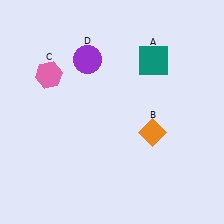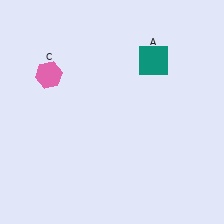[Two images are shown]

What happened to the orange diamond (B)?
The orange diamond (B) was removed in Image 2. It was in the bottom-right area of Image 1.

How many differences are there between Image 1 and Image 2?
There are 2 differences between the two images.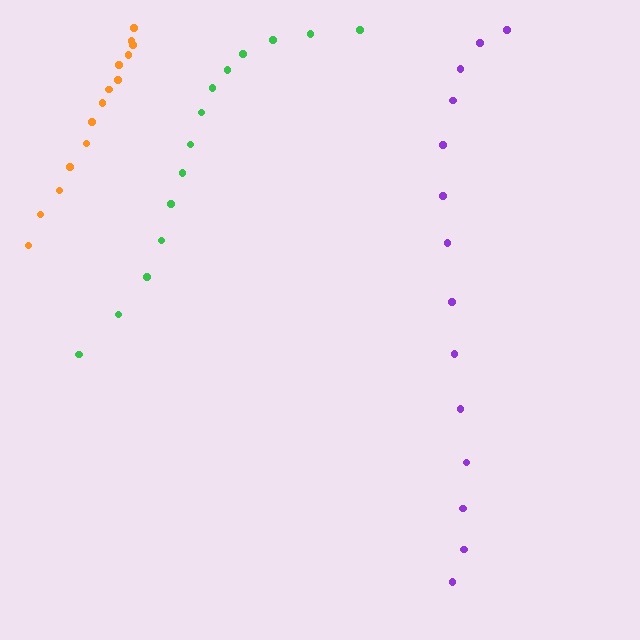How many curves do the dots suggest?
There are 3 distinct paths.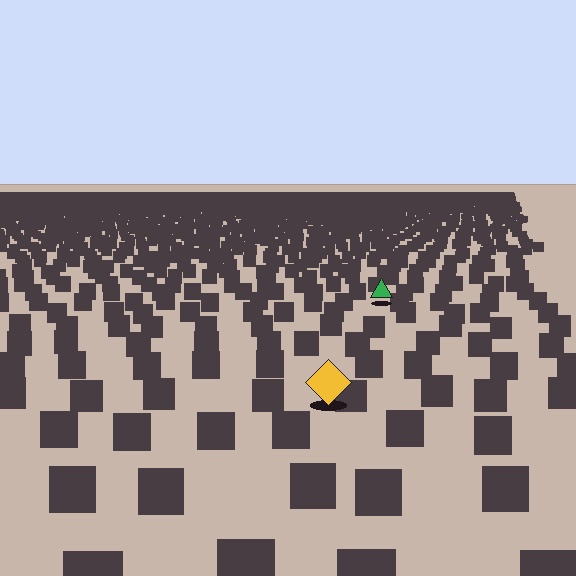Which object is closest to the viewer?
The yellow diamond is closest. The texture marks near it are larger and more spread out.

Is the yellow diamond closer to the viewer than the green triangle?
Yes. The yellow diamond is closer — you can tell from the texture gradient: the ground texture is coarser near it.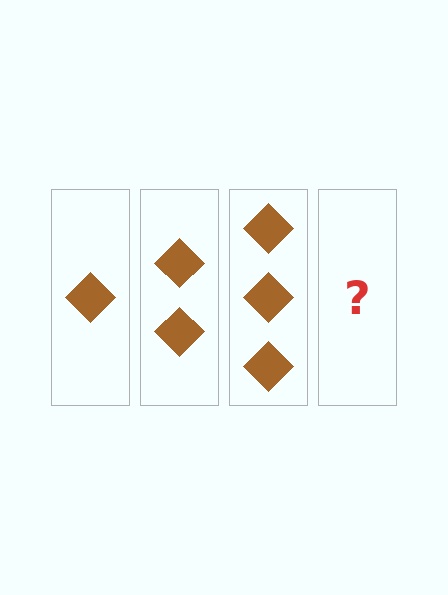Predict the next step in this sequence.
The next step is 4 diamonds.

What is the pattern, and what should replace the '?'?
The pattern is that each step adds one more diamond. The '?' should be 4 diamonds.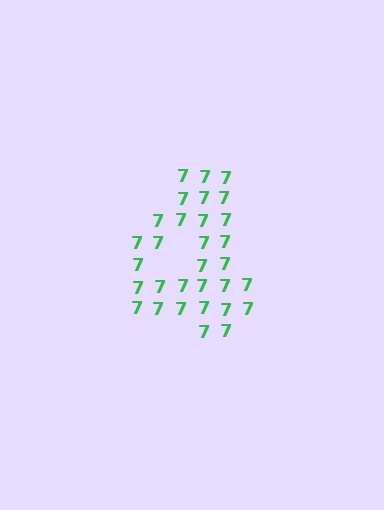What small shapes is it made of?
It is made of small digit 7's.